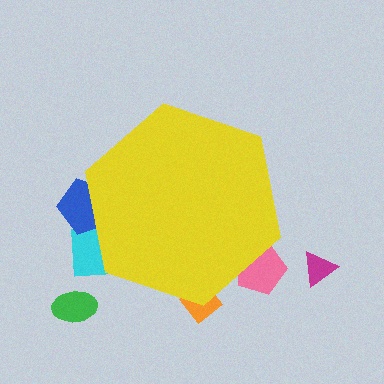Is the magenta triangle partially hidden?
No, the magenta triangle is fully visible.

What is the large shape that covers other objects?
A yellow hexagon.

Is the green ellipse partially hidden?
No, the green ellipse is fully visible.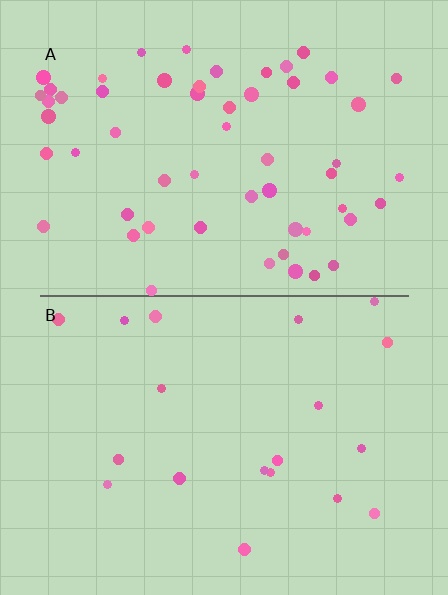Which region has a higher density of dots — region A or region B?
A (the top).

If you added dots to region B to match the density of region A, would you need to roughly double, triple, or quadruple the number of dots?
Approximately triple.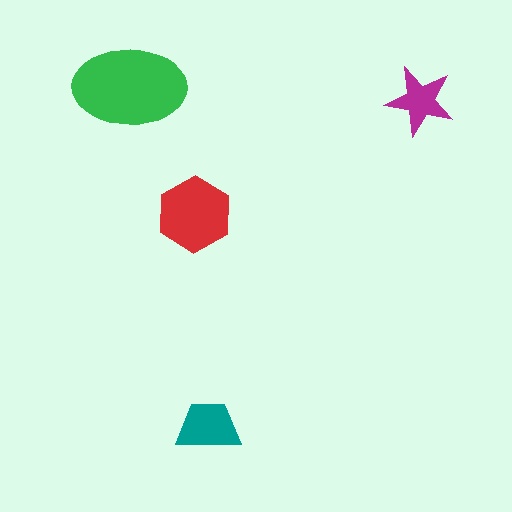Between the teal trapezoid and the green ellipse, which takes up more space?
The green ellipse.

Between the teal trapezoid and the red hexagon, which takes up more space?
The red hexagon.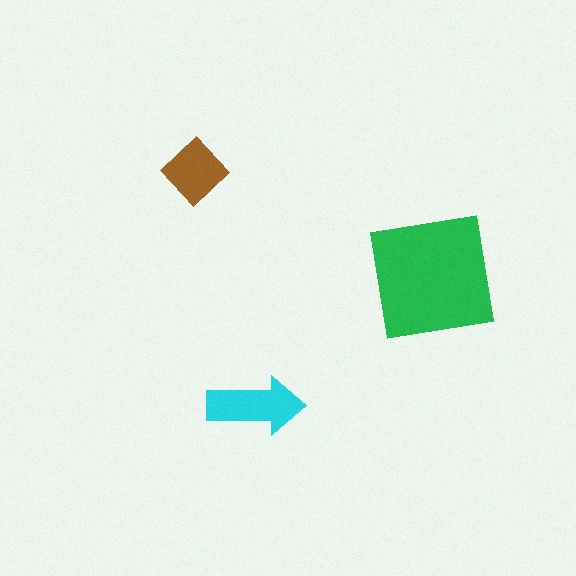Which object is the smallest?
The brown diamond.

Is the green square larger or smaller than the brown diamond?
Larger.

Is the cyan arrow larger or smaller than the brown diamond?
Larger.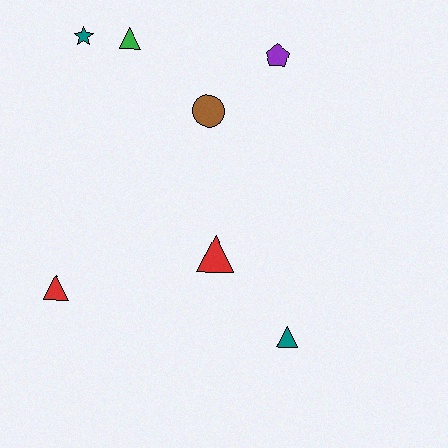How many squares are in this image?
There are no squares.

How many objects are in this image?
There are 7 objects.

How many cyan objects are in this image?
There are no cyan objects.